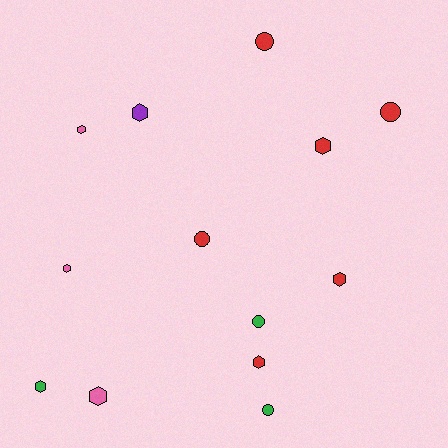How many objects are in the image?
There are 13 objects.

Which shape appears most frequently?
Hexagon, with 8 objects.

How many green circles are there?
There are 2 green circles.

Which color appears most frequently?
Red, with 6 objects.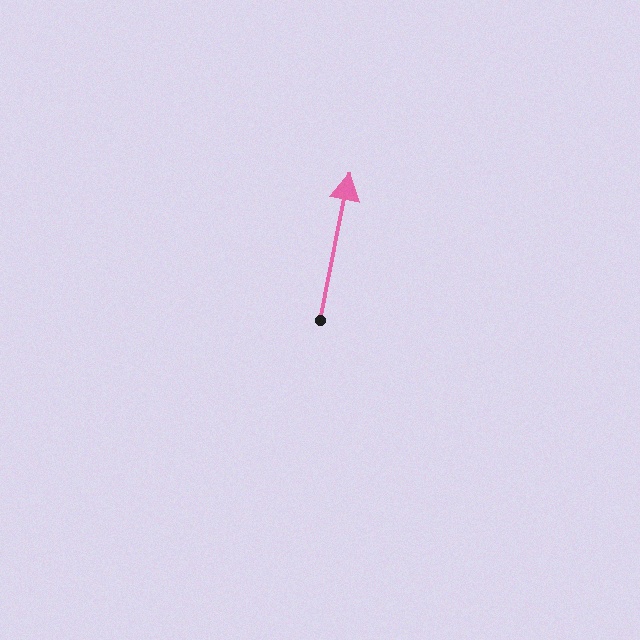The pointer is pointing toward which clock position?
Roughly 12 o'clock.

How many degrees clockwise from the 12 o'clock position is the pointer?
Approximately 11 degrees.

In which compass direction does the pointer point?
North.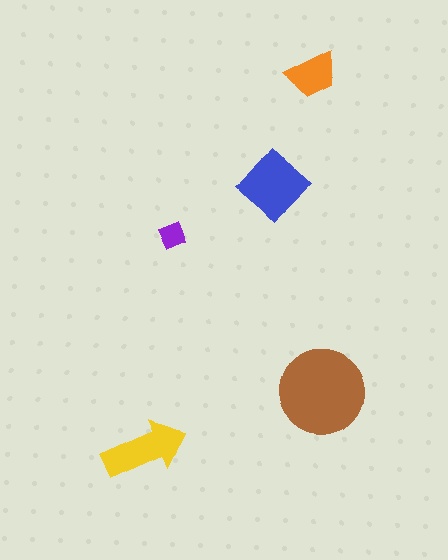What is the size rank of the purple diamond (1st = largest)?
5th.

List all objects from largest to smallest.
The brown circle, the blue diamond, the yellow arrow, the orange trapezoid, the purple diamond.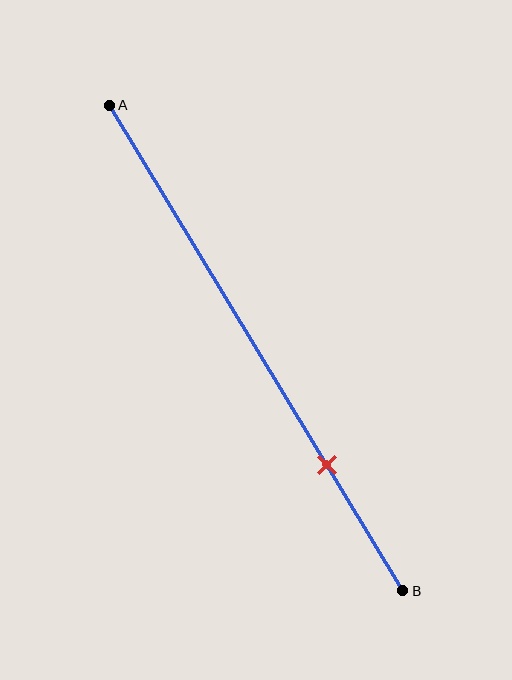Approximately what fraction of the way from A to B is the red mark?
The red mark is approximately 75% of the way from A to B.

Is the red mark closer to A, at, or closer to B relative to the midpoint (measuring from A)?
The red mark is closer to point B than the midpoint of segment AB.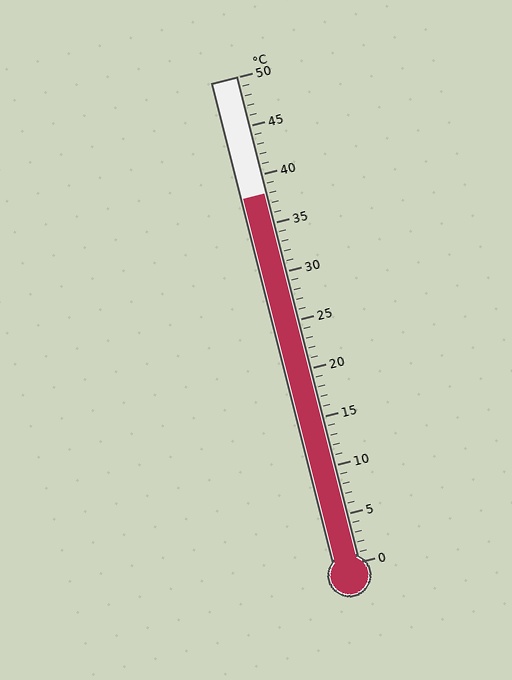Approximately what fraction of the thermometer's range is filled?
The thermometer is filled to approximately 75% of its range.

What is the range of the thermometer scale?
The thermometer scale ranges from 0°C to 50°C.